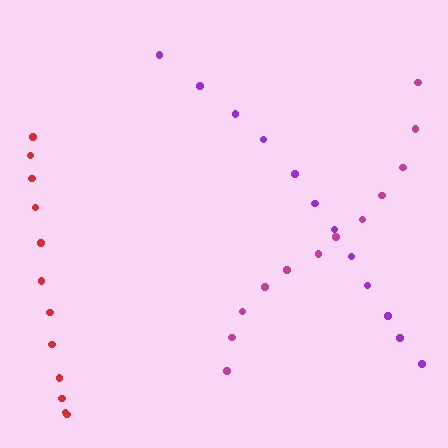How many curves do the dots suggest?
There are 3 distinct paths.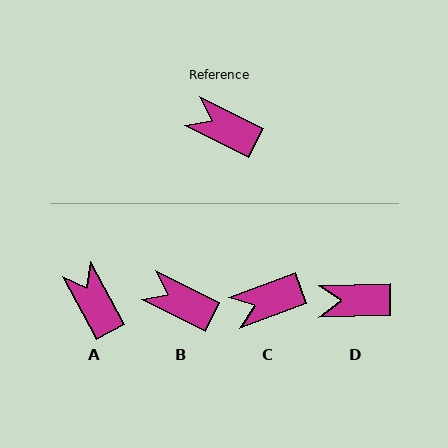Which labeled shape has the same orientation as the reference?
B.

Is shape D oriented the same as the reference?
No, it is off by about 28 degrees.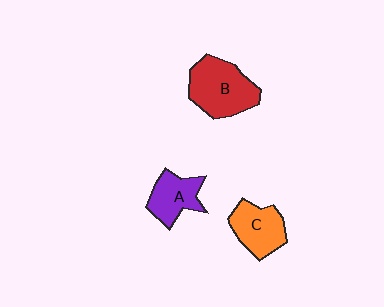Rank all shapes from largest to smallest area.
From largest to smallest: B (red), C (orange), A (purple).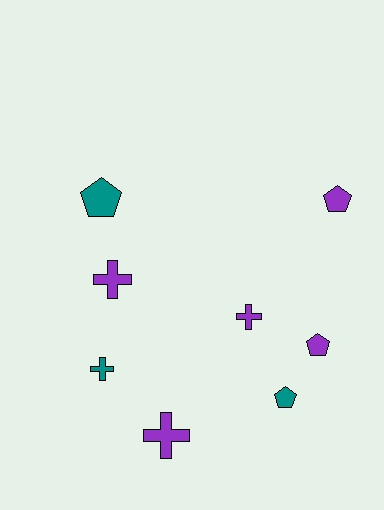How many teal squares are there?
There are no teal squares.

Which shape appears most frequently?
Pentagon, with 4 objects.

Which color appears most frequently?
Purple, with 5 objects.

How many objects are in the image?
There are 8 objects.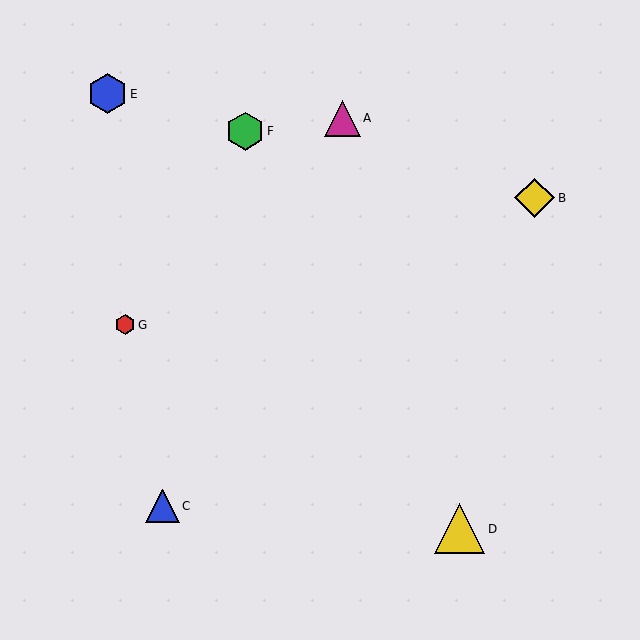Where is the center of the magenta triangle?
The center of the magenta triangle is at (342, 118).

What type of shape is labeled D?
Shape D is a yellow triangle.